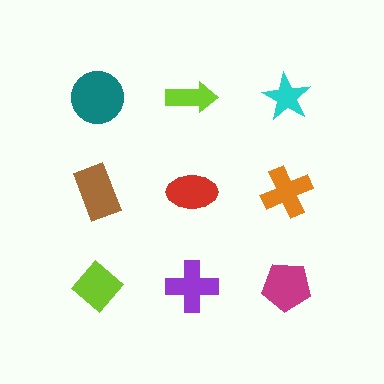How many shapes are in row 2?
3 shapes.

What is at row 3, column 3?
A magenta pentagon.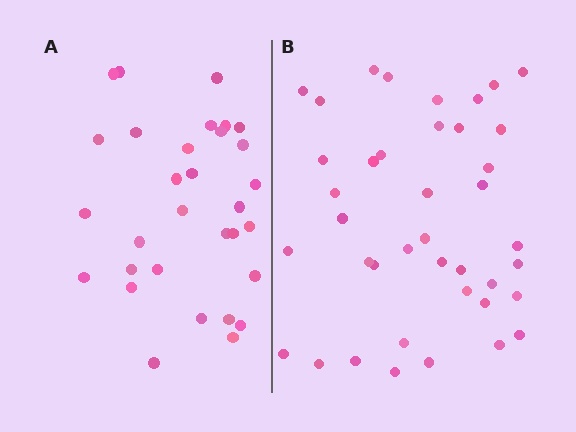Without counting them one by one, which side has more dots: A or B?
Region B (the right region) has more dots.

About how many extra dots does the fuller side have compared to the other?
Region B has roughly 8 or so more dots than region A.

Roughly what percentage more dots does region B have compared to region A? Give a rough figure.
About 30% more.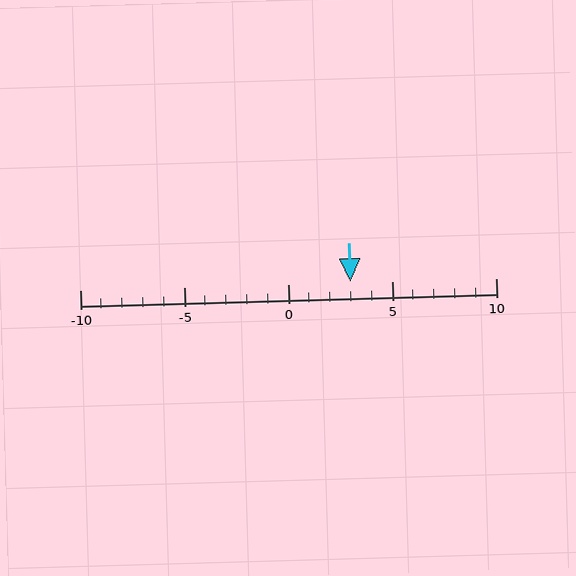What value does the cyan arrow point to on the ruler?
The cyan arrow points to approximately 3.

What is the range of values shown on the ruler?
The ruler shows values from -10 to 10.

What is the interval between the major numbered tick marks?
The major tick marks are spaced 5 units apart.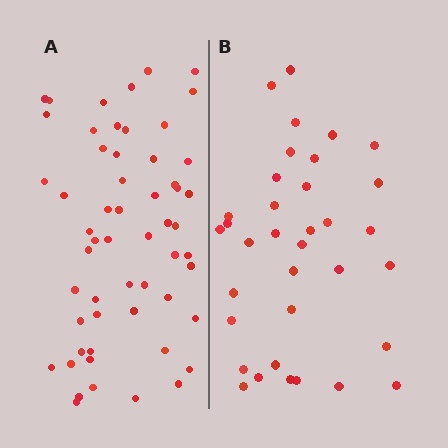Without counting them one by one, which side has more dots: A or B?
Region A (the left region) has more dots.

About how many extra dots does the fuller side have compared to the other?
Region A has approximately 20 more dots than region B.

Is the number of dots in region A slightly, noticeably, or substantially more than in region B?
Region A has substantially more. The ratio is roughly 1.6 to 1.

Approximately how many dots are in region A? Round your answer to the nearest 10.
About 60 dots. (The exact count is 56, which rounds to 60.)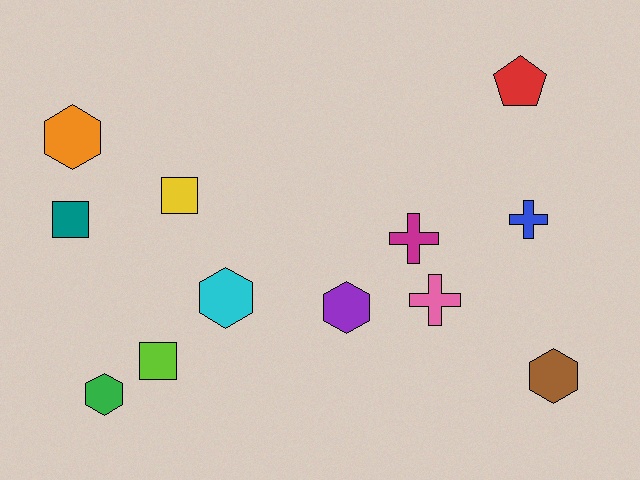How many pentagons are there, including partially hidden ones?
There is 1 pentagon.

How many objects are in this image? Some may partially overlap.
There are 12 objects.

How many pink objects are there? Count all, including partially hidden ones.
There is 1 pink object.